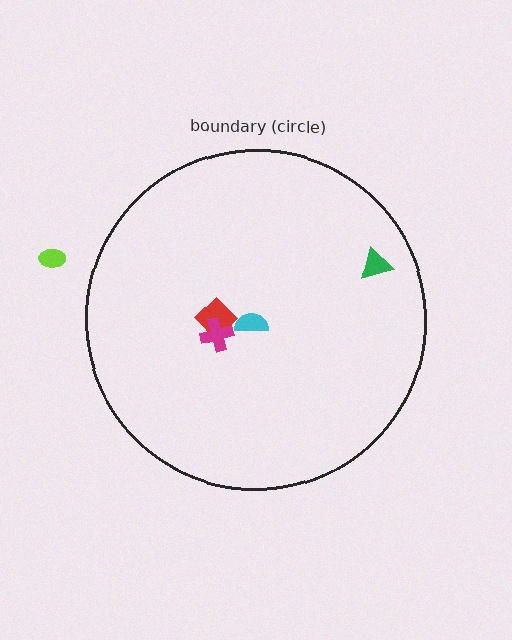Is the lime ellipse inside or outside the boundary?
Outside.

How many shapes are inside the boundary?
4 inside, 1 outside.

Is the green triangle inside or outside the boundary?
Inside.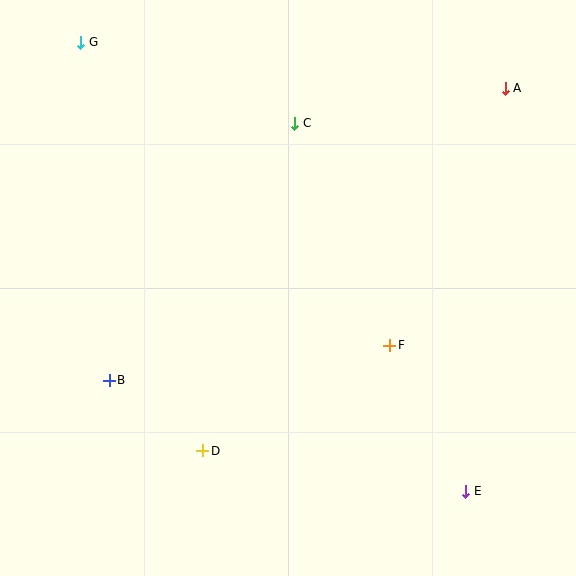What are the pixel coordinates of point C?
Point C is at (295, 123).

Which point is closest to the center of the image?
Point F at (390, 345) is closest to the center.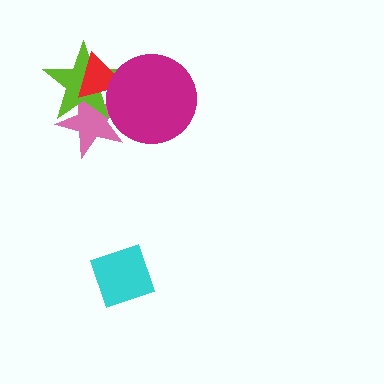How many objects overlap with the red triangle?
3 objects overlap with the red triangle.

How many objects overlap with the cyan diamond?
0 objects overlap with the cyan diamond.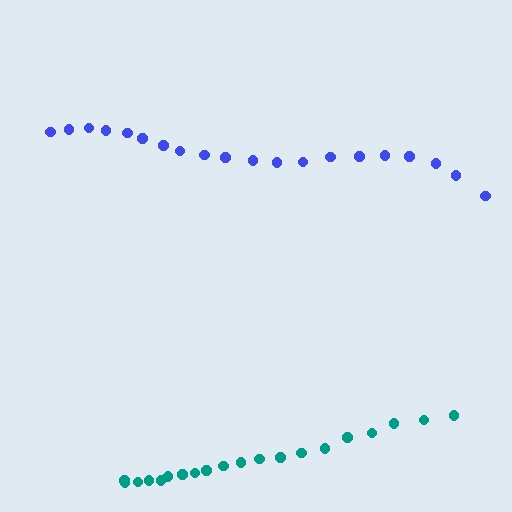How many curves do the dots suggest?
There are 2 distinct paths.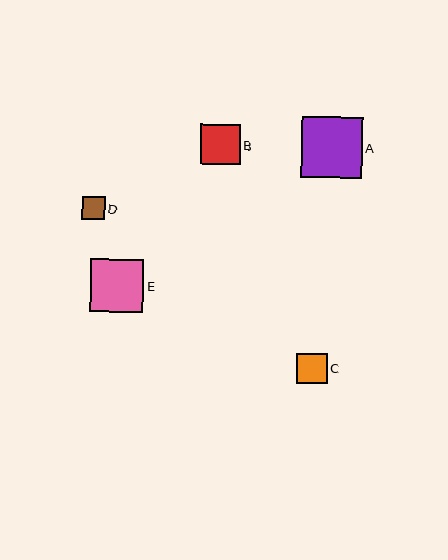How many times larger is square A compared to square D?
Square A is approximately 2.6 times the size of square D.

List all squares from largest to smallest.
From largest to smallest: A, E, B, C, D.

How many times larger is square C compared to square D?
Square C is approximately 1.3 times the size of square D.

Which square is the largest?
Square A is the largest with a size of approximately 61 pixels.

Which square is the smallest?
Square D is the smallest with a size of approximately 23 pixels.